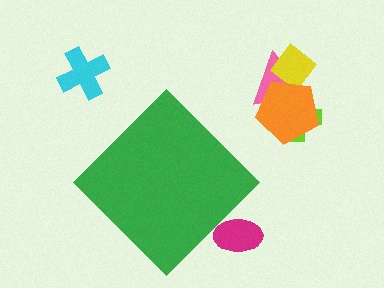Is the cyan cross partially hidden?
No, the cyan cross is fully visible.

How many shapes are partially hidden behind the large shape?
1 shape is partially hidden.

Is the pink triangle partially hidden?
No, the pink triangle is fully visible.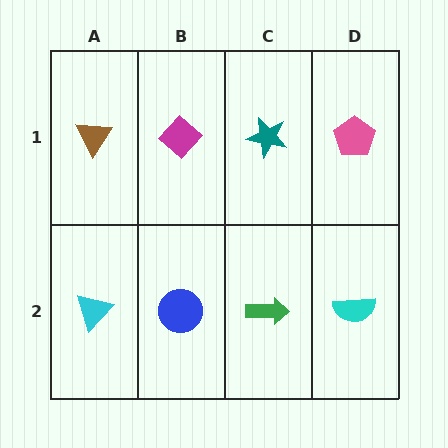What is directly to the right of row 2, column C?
A cyan semicircle.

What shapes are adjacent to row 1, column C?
A green arrow (row 2, column C), a magenta diamond (row 1, column B), a pink pentagon (row 1, column D).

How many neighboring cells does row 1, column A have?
2.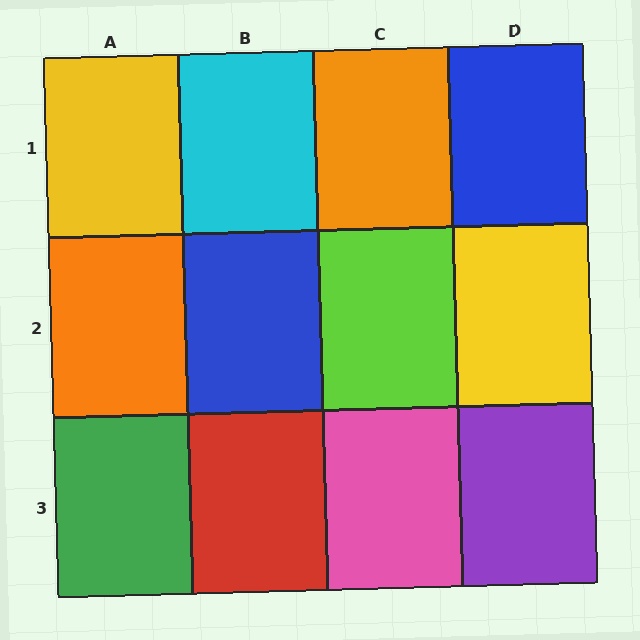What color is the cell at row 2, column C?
Lime.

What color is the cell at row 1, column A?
Yellow.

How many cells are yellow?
2 cells are yellow.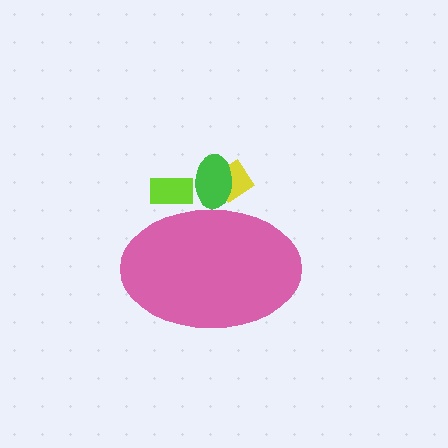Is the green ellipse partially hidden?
Yes, the green ellipse is partially hidden behind the pink ellipse.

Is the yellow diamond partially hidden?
Yes, the yellow diamond is partially hidden behind the pink ellipse.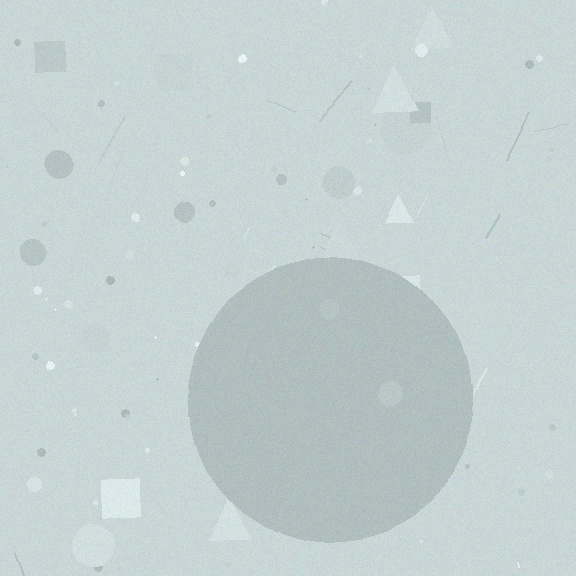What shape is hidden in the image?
A circle is hidden in the image.